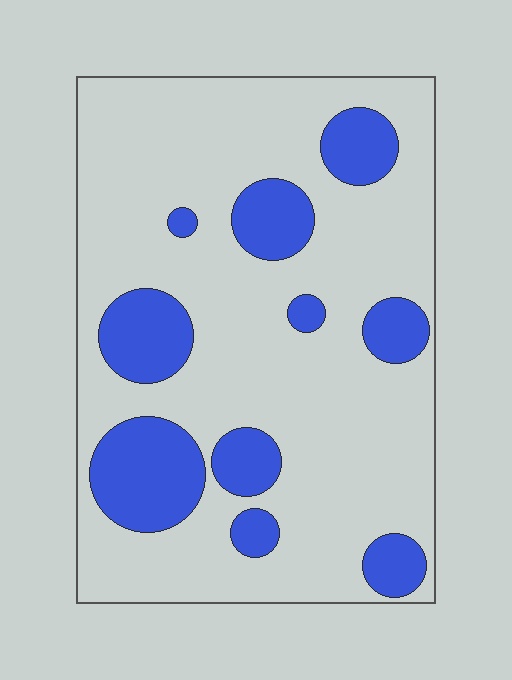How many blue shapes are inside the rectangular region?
10.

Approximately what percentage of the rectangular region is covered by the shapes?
Approximately 25%.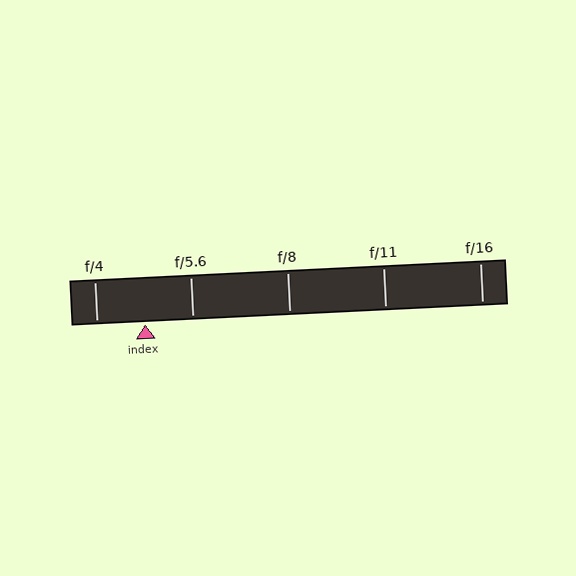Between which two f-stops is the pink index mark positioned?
The index mark is between f/4 and f/5.6.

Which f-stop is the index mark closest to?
The index mark is closest to f/5.6.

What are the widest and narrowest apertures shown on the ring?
The widest aperture shown is f/4 and the narrowest is f/16.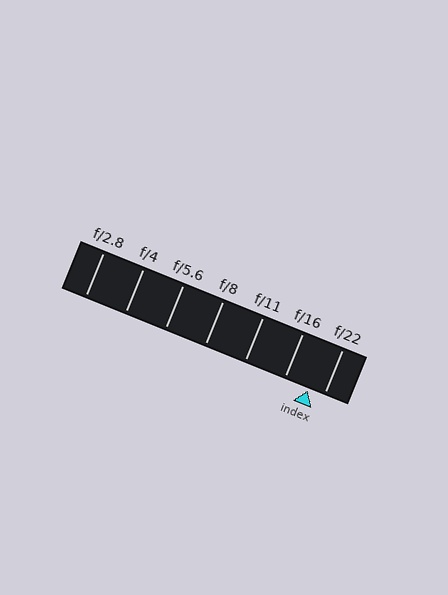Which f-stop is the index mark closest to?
The index mark is closest to f/22.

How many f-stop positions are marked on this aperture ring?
There are 7 f-stop positions marked.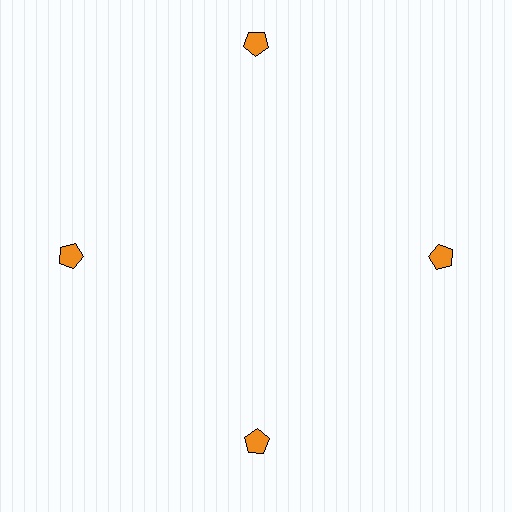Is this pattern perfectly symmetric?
No. The 4 orange pentagons are arranged in a ring, but one element near the 12 o'clock position is pushed outward from the center, breaking the 4-fold rotational symmetry.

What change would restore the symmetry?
The symmetry would be restored by moving it inward, back onto the ring so that all 4 pentagons sit at equal angles and equal distance from the center.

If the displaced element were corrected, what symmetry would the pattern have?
It would have 4-fold rotational symmetry — the pattern would map onto itself every 90 degrees.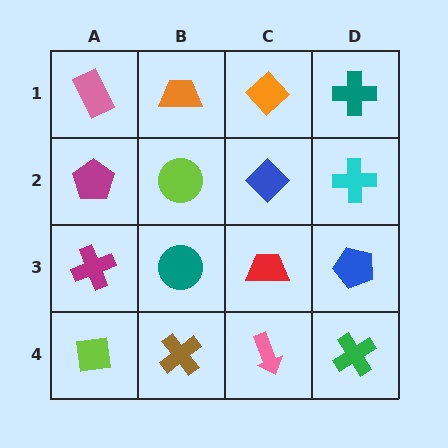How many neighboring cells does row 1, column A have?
2.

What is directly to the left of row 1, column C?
An orange trapezoid.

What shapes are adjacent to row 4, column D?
A blue pentagon (row 3, column D), a pink arrow (row 4, column C).